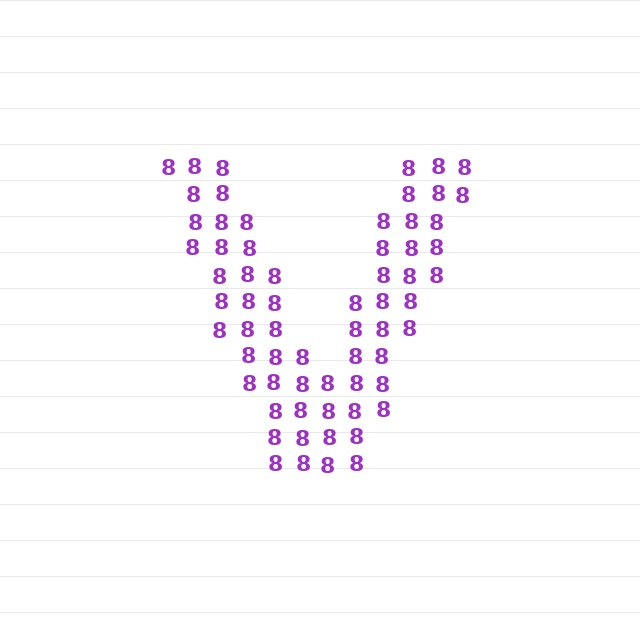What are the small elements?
The small elements are digit 8's.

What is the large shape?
The large shape is the letter V.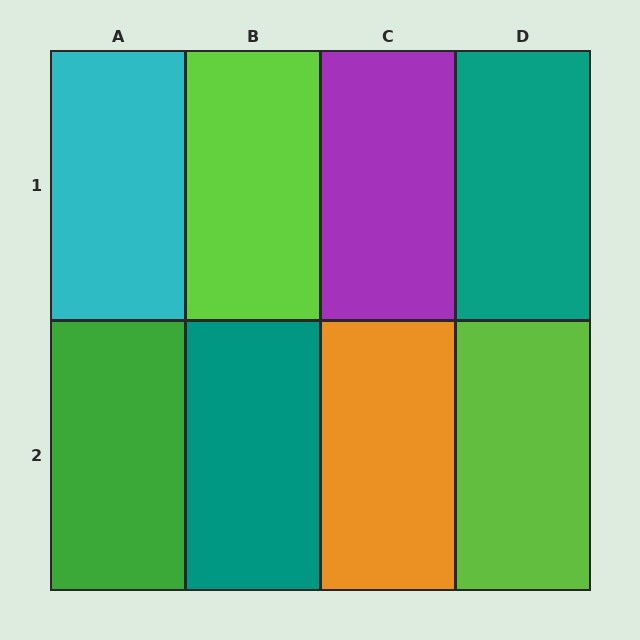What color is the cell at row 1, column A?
Cyan.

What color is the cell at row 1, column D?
Teal.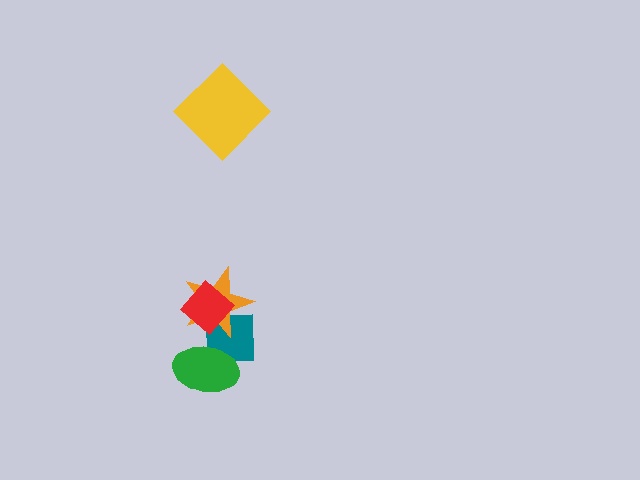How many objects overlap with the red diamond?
2 objects overlap with the red diamond.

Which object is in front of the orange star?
The red diamond is in front of the orange star.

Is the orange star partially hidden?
Yes, it is partially covered by another shape.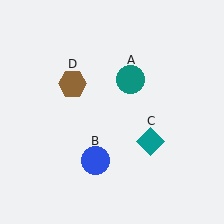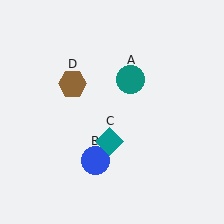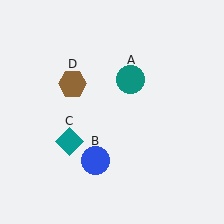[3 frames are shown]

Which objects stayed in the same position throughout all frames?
Teal circle (object A) and blue circle (object B) and brown hexagon (object D) remained stationary.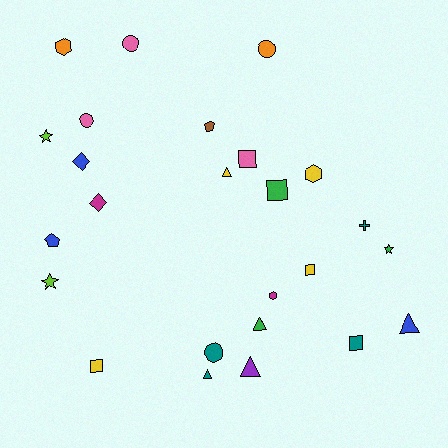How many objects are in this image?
There are 25 objects.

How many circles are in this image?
There are 4 circles.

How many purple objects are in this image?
There is 1 purple object.